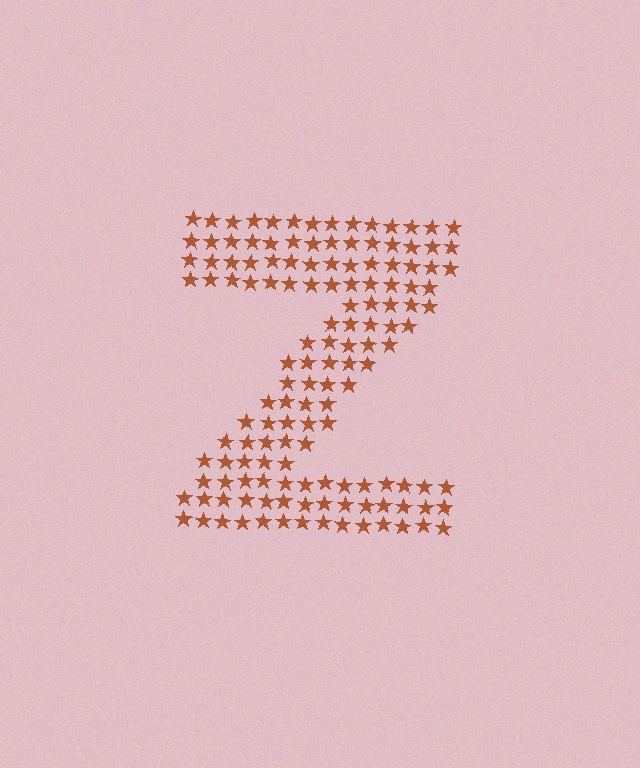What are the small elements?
The small elements are stars.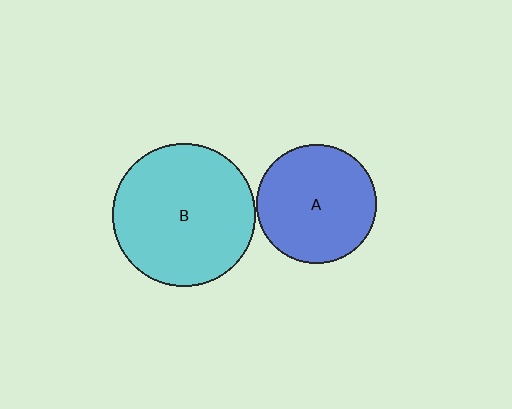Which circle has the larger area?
Circle B (cyan).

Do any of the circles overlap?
No, none of the circles overlap.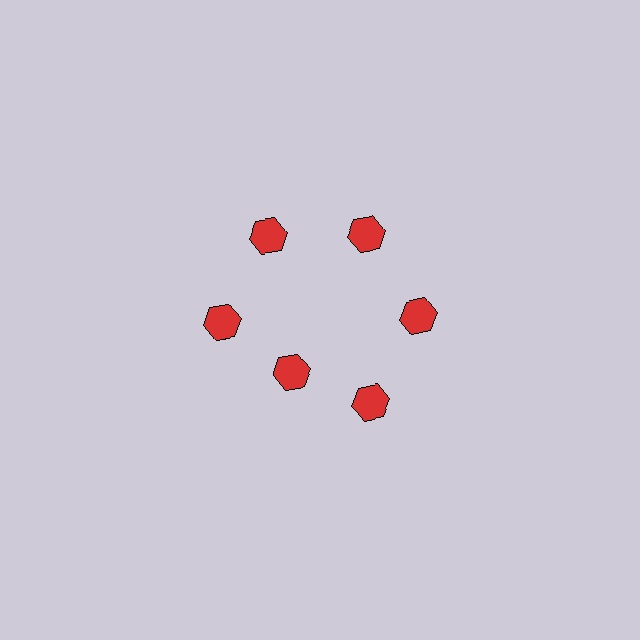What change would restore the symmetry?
The symmetry would be restored by moving it outward, back onto the ring so that all 6 hexagons sit at equal angles and equal distance from the center.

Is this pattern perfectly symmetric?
No. The 6 red hexagons are arranged in a ring, but one element near the 7 o'clock position is pulled inward toward the center, breaking the 6-fold rotational symmetry.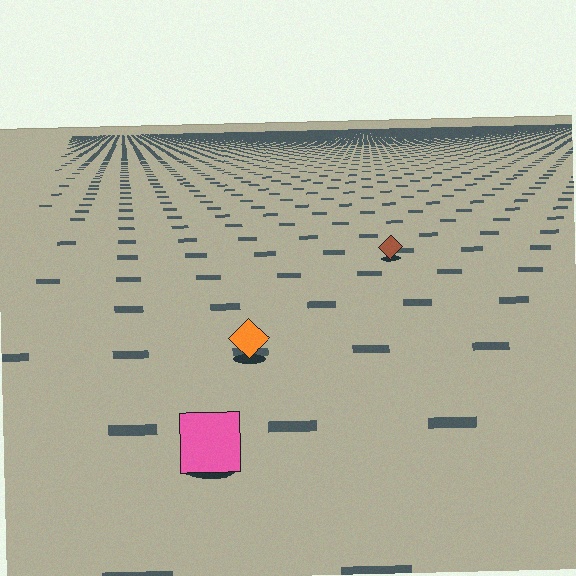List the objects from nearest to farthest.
From nearest to farthest: the pink square, the orange diamond, the brown diamond.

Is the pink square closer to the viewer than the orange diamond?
Yes. The pink square is closer — you can tell from the texture gradient: the ground texture is coarser near it.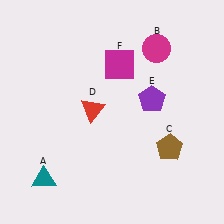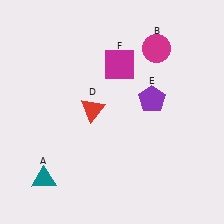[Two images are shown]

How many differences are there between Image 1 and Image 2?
There is 1 difference between the two images.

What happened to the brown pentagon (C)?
The brown pentagon (C) was removed in Image 2. It was in the bottom-right area of Image 1.